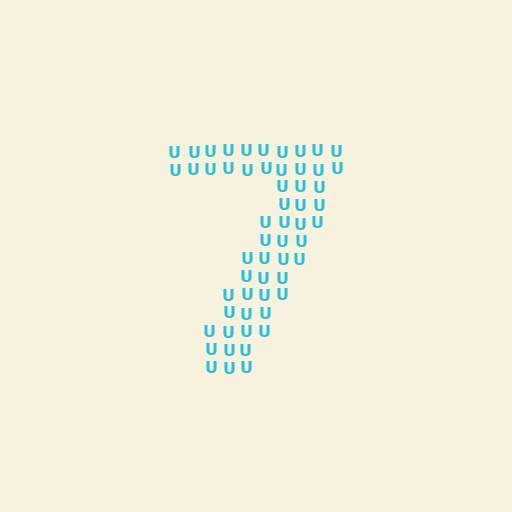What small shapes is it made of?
It is made of small letter U's.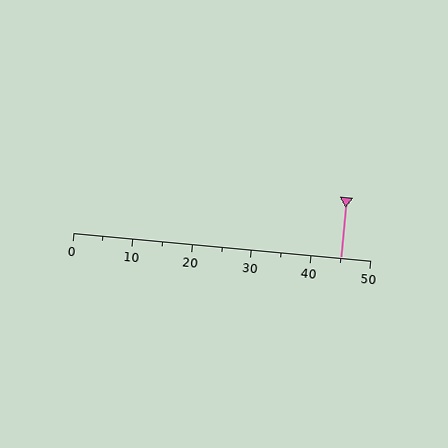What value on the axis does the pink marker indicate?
The marker indicates approximately 45.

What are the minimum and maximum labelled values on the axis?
The axis runs from 0 to 50.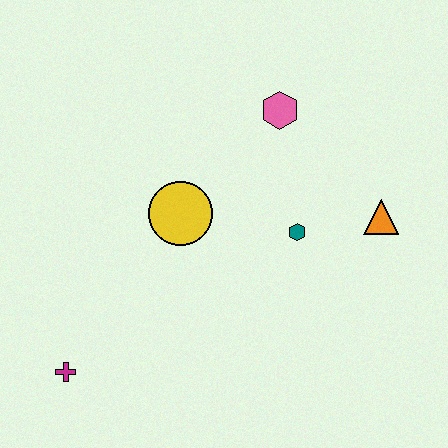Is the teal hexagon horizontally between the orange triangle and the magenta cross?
Yes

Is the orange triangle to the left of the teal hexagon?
No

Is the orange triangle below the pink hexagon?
Yes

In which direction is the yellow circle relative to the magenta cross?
The yellow circle is above the magenta cross.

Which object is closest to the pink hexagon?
The teal hexagon is closest to the pink hexagon.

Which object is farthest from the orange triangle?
The magenta cross is farthest from the orange triangle.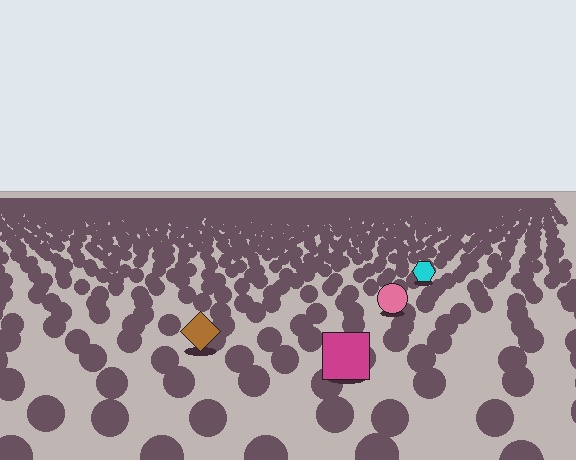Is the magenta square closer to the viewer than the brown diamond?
Yes. The magenta square is closer — you can tell from the texture gradient: the ground texture is coarser near it.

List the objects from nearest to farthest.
From nearest to farthest: the magenta square, the brown diamond, the pink circle, the cyan hexagon.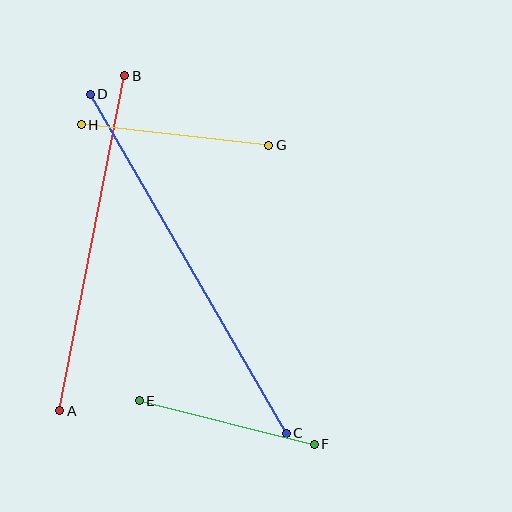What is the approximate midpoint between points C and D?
The midpoint is at approximately (188, 264) pixels.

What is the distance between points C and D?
The distance is approximately 392 pixels.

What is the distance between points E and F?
The distance is approximately 180 pixels.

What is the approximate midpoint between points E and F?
The midpoint is at approximately (227, 423) pixels.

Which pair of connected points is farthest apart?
Points C and D are farthest apart.